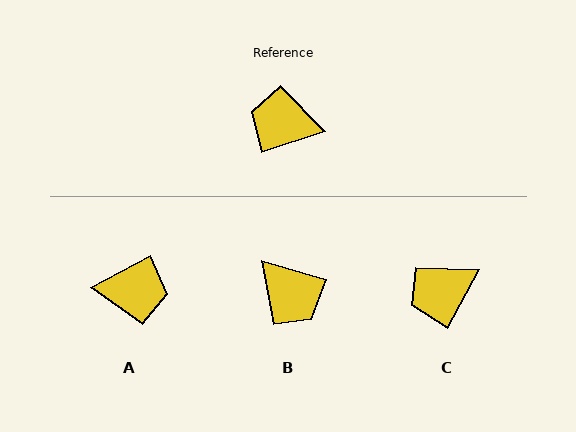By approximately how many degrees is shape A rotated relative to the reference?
Approximately 171 degrees clockwise.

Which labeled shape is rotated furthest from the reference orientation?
A, about 171 degrees away.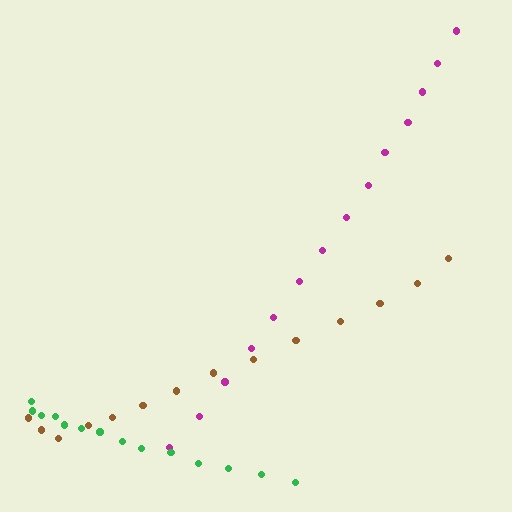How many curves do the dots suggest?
There are 3 distinct paths.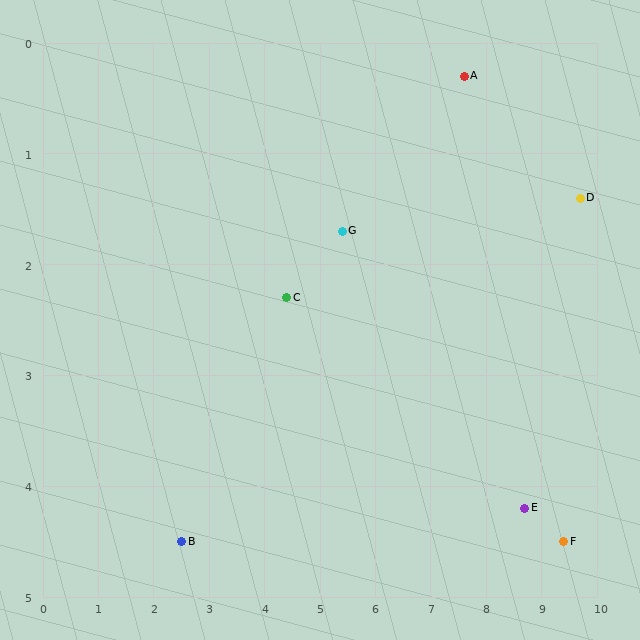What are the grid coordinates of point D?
Point D is at approximately (9.7, 1.4).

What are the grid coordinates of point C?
Point C is at approximately (4.4, 2.3).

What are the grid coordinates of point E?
Point E is at approximately (8.7, 4.2).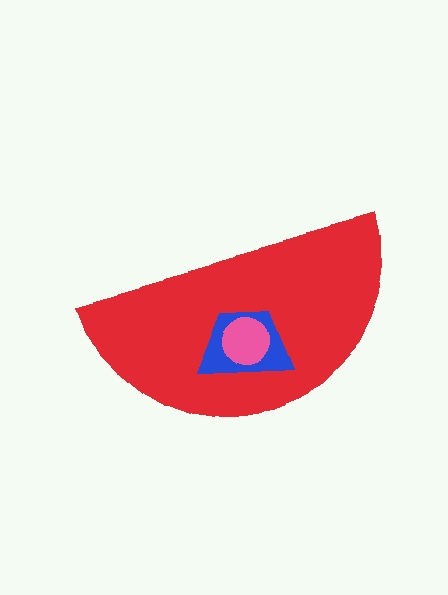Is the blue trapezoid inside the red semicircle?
Yes.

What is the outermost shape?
The red semicircle.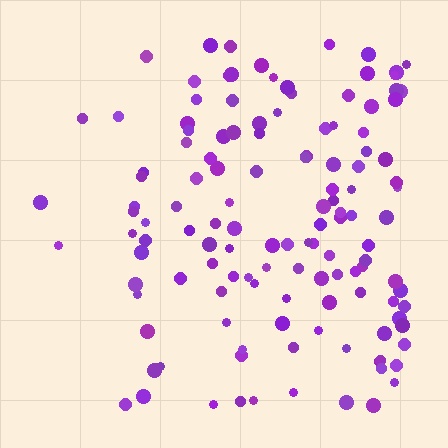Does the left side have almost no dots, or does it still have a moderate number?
Still a moderate number, just noticeably fewer than the right.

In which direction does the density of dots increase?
From left to right, with the right side densest.